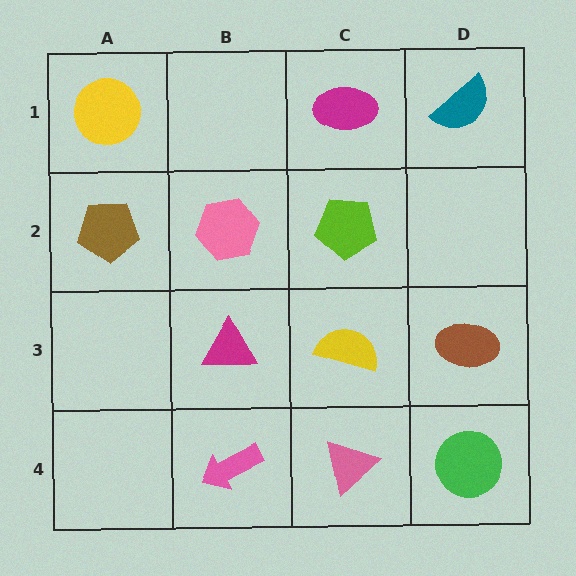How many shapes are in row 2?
3 shapes.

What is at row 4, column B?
A pink arrow.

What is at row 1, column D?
A teal semicircle.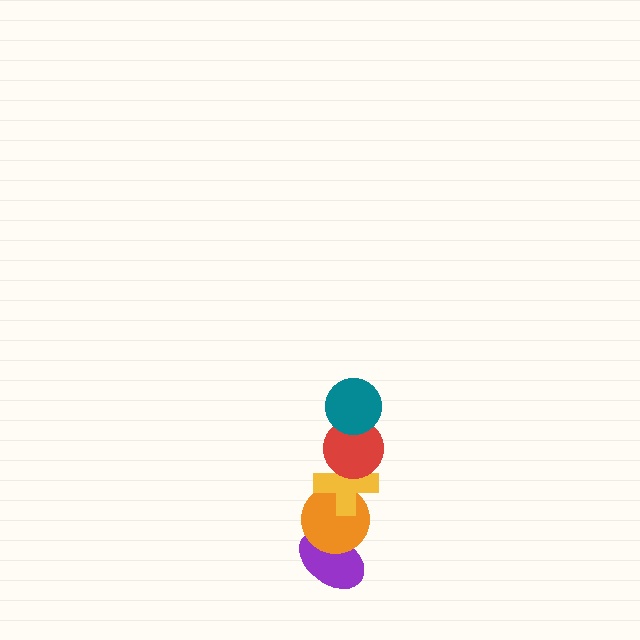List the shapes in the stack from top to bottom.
From top to bottom: the teal circle, the red circle, the yellow cross, the orange circle, the purple ellipse.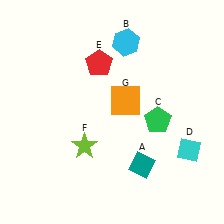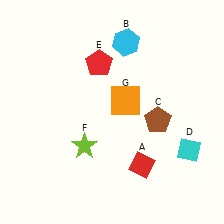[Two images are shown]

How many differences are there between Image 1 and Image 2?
There are 2 differences between the two images.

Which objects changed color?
A changed from teal to red. C changed from green to brown.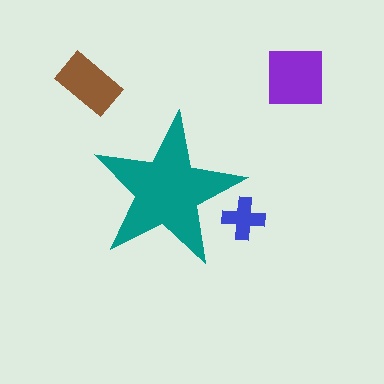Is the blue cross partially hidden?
Yes, the blue cross is partially hidden behind the teal star.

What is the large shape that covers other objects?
A teal star.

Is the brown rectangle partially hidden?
No, the brown rectangle is fully visible.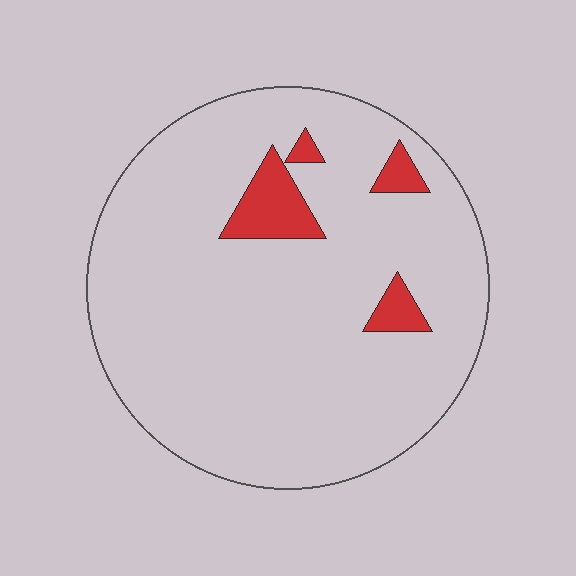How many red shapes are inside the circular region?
4.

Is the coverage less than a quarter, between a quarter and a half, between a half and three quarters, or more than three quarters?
Less than a quarter.